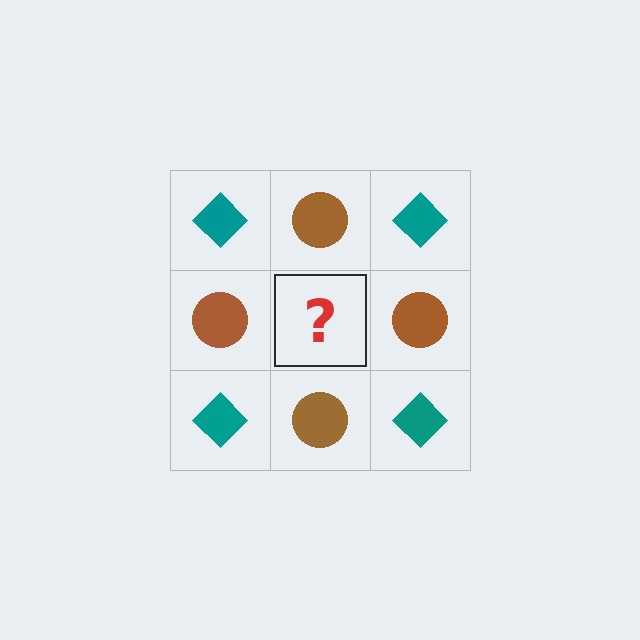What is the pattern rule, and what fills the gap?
The rule is that it alternates teal diamond and brown circle in a checkerboard pattern. The gap should be filled with a teal diamond.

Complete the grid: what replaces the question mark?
The question mark should be replaced with a teal diamond.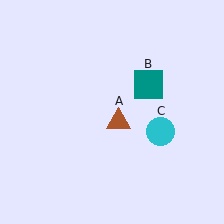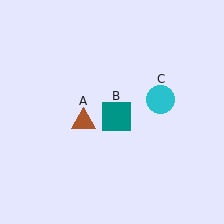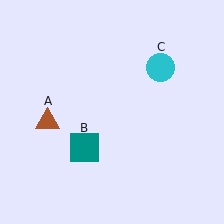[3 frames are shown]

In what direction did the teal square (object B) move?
The teal square (object B) moved down and to the left.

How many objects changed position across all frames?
3 objects changed position: brown triangle (object A), teal square (object B), cyan circle (object C).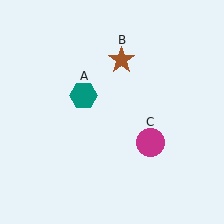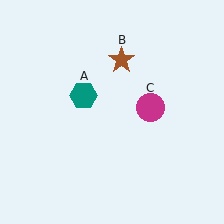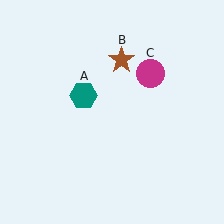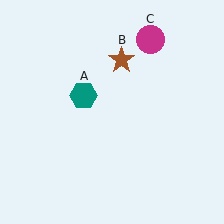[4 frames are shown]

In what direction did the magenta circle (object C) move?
The magenta circle (object C) moved up.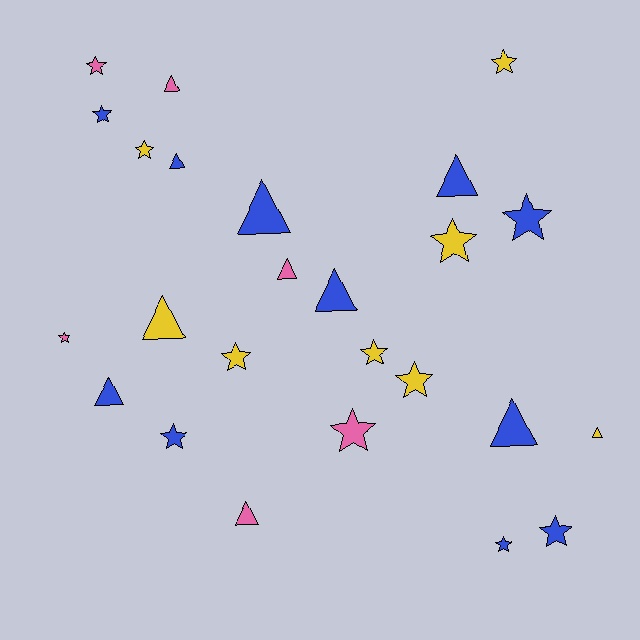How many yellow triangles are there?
There are 2 yellow triangles.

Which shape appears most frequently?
Star, with 14 objects.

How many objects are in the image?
There are 25 objects.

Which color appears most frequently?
Blue, with 11 objects.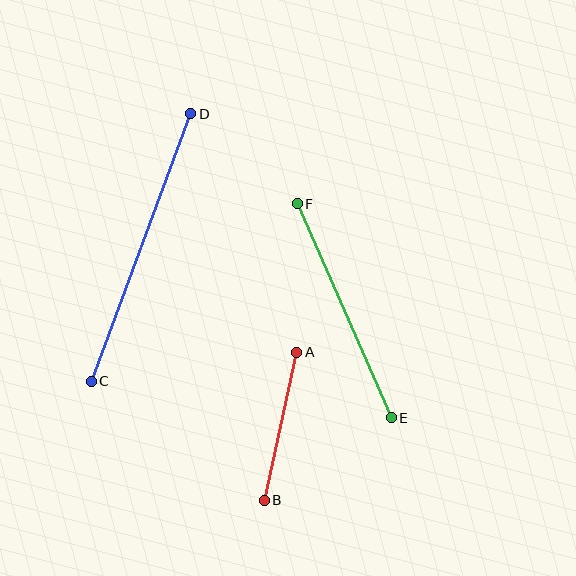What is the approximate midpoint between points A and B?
The midpoint is at approximately (280, 426) pixels.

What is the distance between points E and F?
The distance is approximately 234 pixels.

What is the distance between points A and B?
The distance is approximately 152 pixels.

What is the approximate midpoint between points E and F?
The midpoint is at approximately (344, 311) pixels.